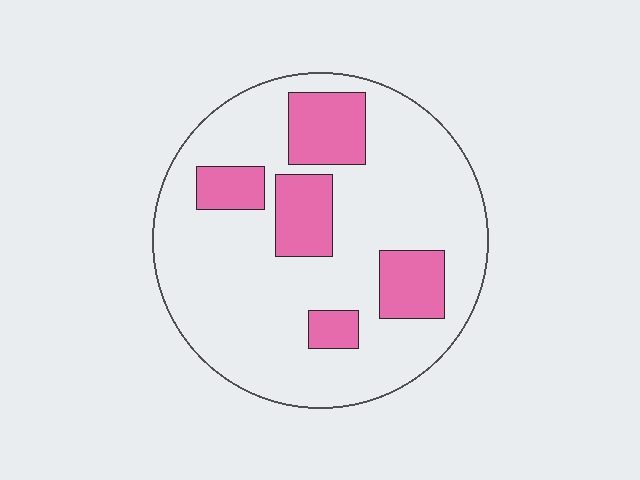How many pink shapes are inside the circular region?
5.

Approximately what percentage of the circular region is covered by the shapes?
Approximately 25%.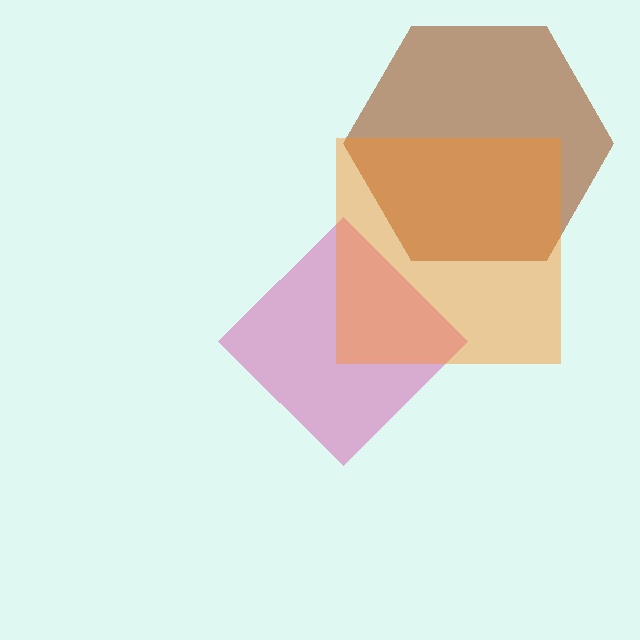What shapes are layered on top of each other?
The layered shapes are: a brown hexagon, a magenta diamond, an orange square.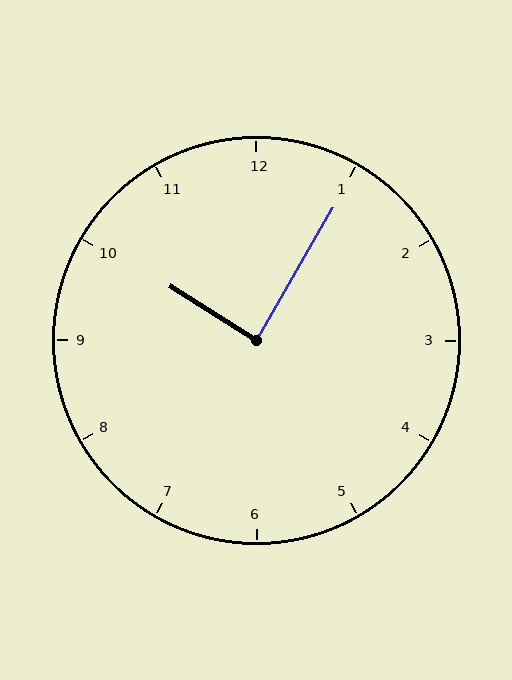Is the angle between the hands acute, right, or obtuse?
It is right.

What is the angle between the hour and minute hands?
Approximately 88 degrees.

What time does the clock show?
10:05.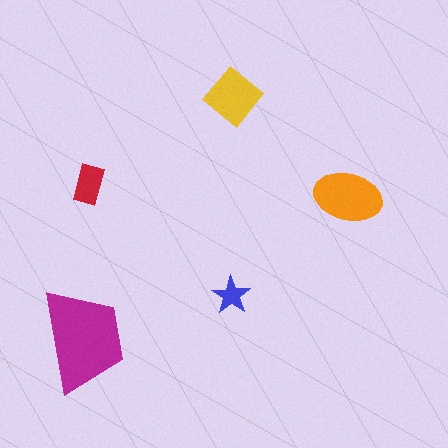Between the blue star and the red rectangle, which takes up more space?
The red rectangle.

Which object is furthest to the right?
The orange ellipse is rightmost.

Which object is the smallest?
The blue star.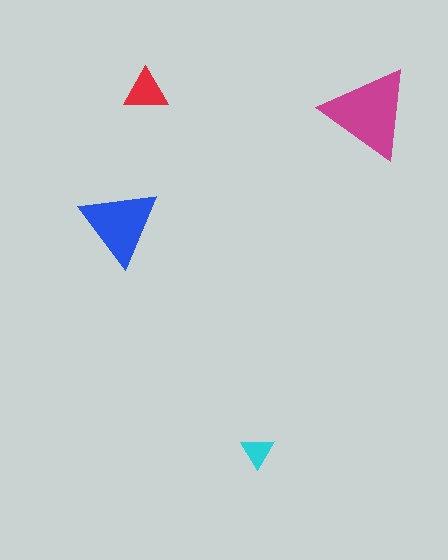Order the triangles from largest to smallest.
the magenta one, the blue one, the red one, the cyan one.